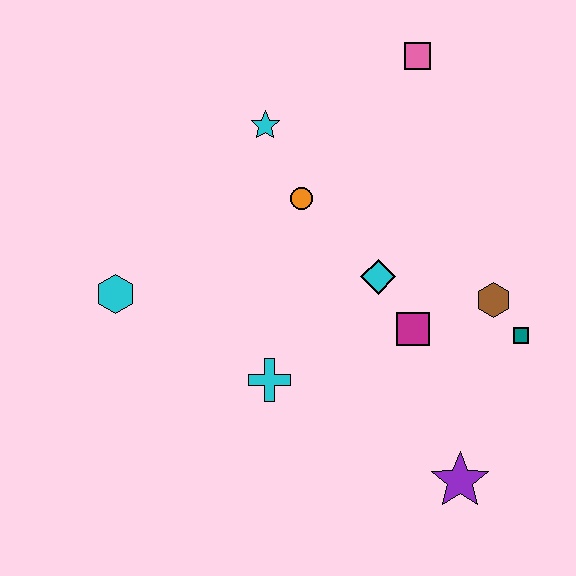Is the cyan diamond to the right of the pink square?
No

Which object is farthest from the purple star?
The pink square is farthest from the purple star.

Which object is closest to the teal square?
The brown hexagon is closest to the teal square.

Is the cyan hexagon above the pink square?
No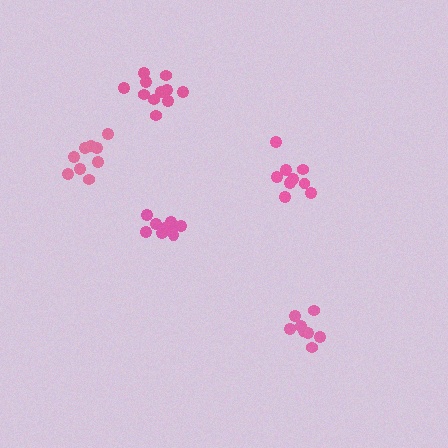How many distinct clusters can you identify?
There are 5 distinct clusters.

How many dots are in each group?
Group 1: 9 dots, Group 2: 8 dots, Group 3: 9 dots, Group 4: 11 dots, Group 5: 10 dots (47 total).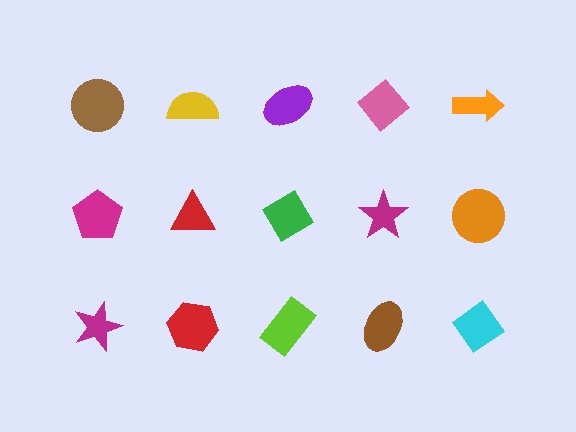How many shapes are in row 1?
5 shapes.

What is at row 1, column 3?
A purple ellipse.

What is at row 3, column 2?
A red hexagon.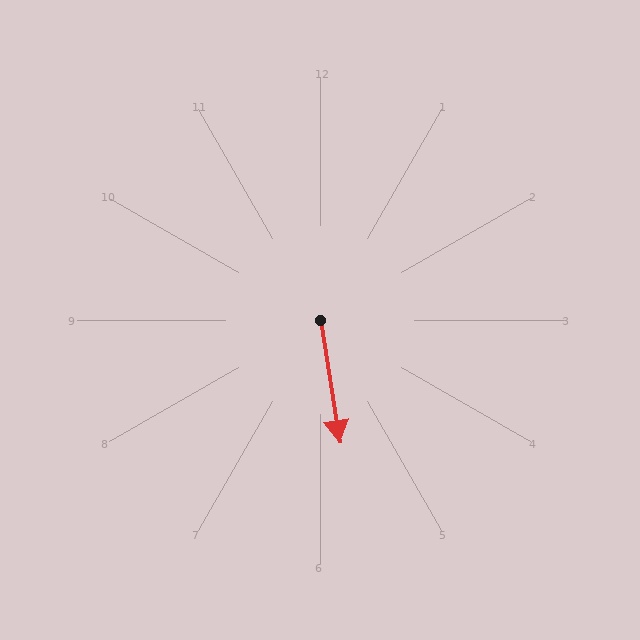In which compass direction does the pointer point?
South.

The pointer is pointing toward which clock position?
Roughly 6 o'clock.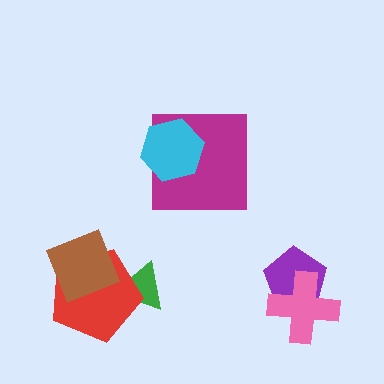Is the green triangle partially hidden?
Yes, it is partially covered by another shape.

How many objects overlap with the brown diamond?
1 object overlaps with the brown diamond.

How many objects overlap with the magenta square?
1 object overlaps with the magenta square.